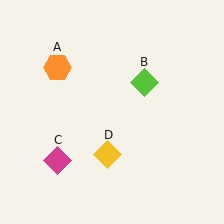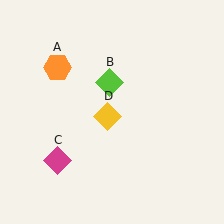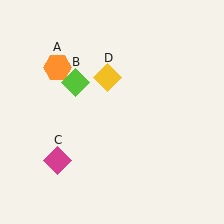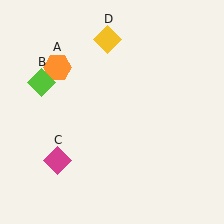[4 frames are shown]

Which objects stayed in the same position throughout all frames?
Orange hexagon (object A) and magenta diamond (object C) remained stationary.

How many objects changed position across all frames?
2 objects changed position: lime diamond (object B), yellow diamond (object D).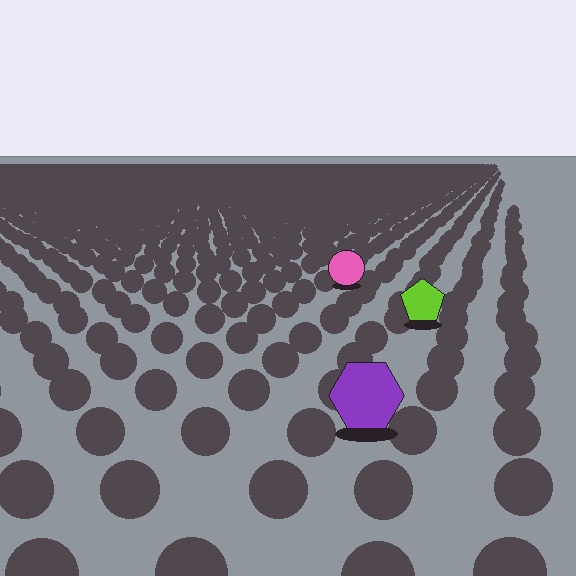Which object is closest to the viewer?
The purple hexagon is closest. The texture marks near it are larger and more spread out.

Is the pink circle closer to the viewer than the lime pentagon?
No. The lime pentagon is closer — you can tell from the texture gradient: the ground texture is coarser near it.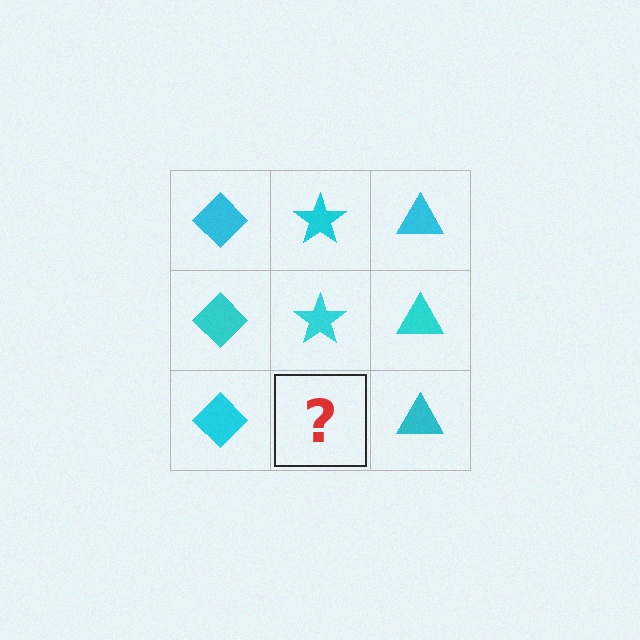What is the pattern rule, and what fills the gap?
The rule is that each column has a consistent shape. The gap should be filled with a cyan star.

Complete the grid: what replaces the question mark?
The question mark should be replaced with a cyan star.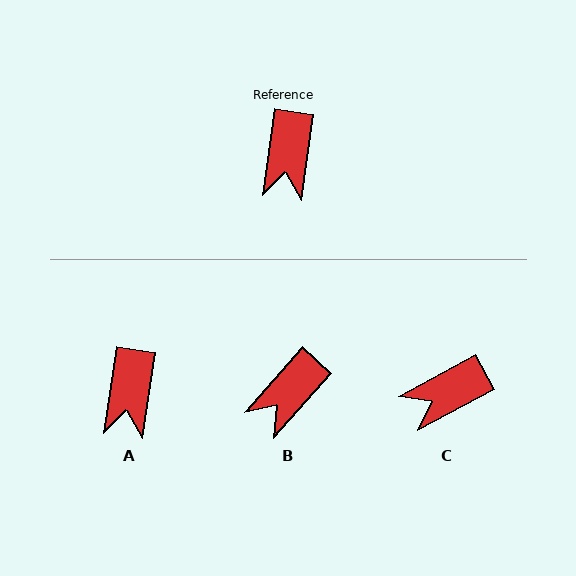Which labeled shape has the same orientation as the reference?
A.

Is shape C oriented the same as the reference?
No, it is off by about 53 degrees.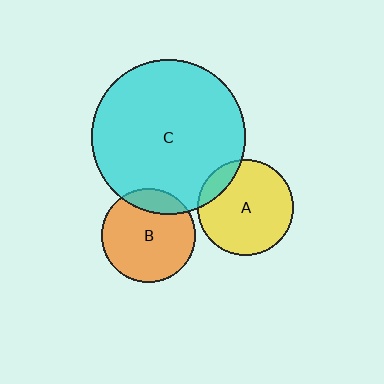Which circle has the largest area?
Circle C (cyan).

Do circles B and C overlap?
Yes.